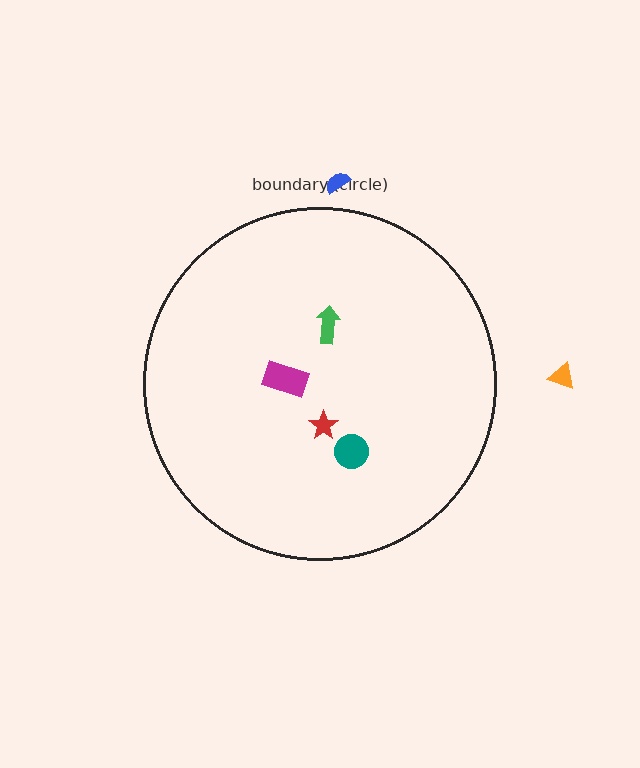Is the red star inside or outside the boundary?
Inside.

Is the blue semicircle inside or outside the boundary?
Outside.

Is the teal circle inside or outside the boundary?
Inside.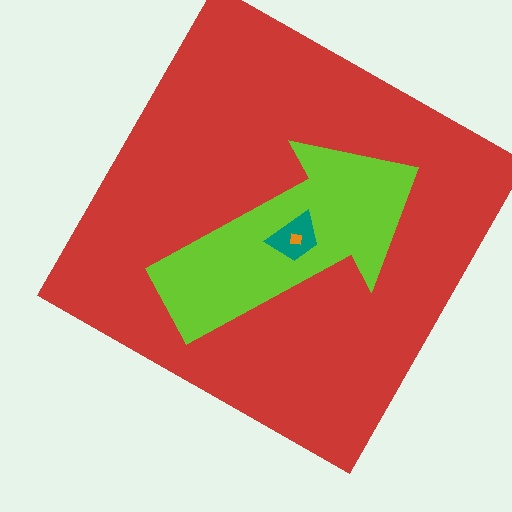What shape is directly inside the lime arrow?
The teal trapezoid.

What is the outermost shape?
The red square.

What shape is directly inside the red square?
The lime arrow.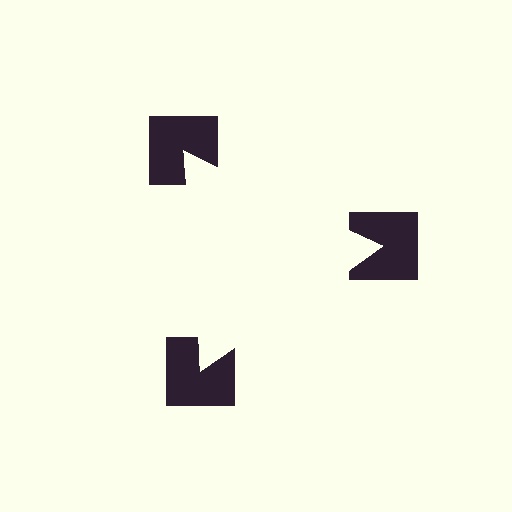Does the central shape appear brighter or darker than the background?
It typically appears slightly brighter than the background, even though no actual brightness change is drawn.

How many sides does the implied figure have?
3 sides.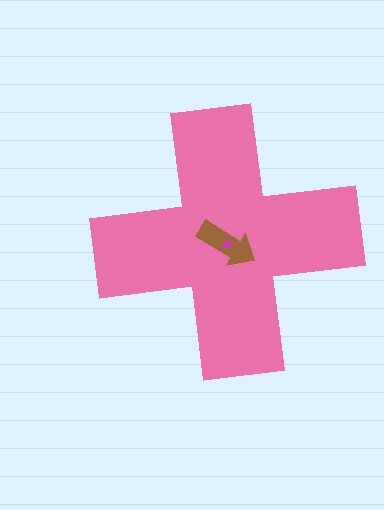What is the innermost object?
The magenta triangle.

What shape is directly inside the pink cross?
The brown arrow.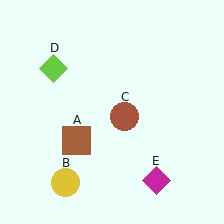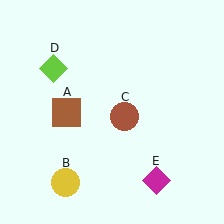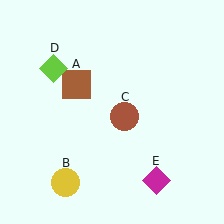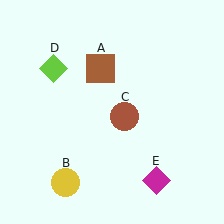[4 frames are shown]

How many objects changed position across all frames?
1 object changed position: brown square (object A).